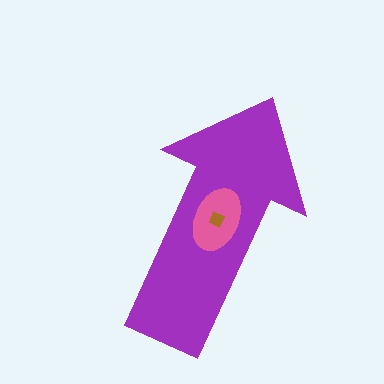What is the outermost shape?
The purple arrow.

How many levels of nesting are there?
3.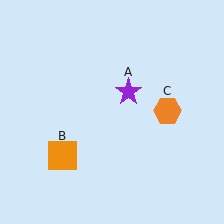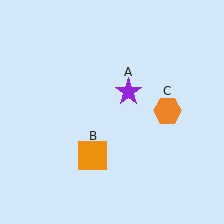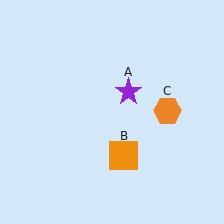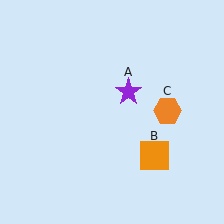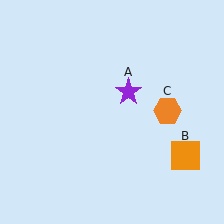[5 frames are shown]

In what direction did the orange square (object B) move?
The orange square (object B) moved right.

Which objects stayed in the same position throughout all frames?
Purple star (object A) and orange hexagon (object C) remained stationary.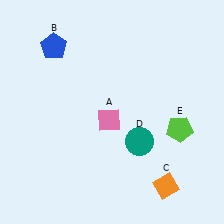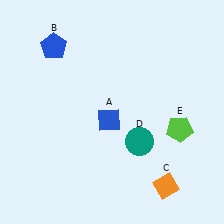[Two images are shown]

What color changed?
The diamond (A) changed from pink in Image 1 to blue in Image 2.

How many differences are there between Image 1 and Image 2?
There is 1 difference between the two images.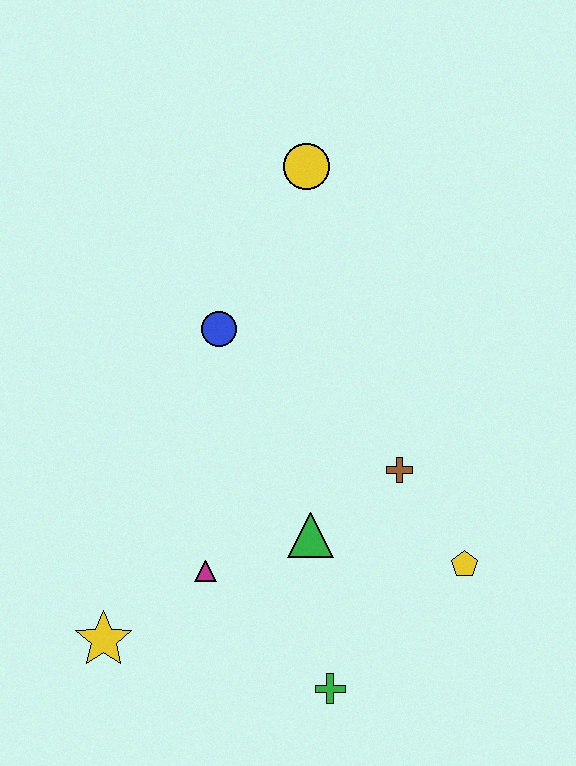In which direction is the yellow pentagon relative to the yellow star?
The yellow pentagon is to the right of the yellow star.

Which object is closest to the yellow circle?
The blue circle is closest to the yellow circle.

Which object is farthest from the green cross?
The yellow circle is farthest from the green cross.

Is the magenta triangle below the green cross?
No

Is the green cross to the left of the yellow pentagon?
Yes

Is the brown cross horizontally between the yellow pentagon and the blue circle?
Yes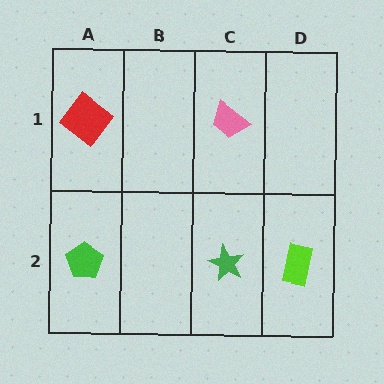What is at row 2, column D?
A lime rectangle.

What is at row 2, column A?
A green pentagon.